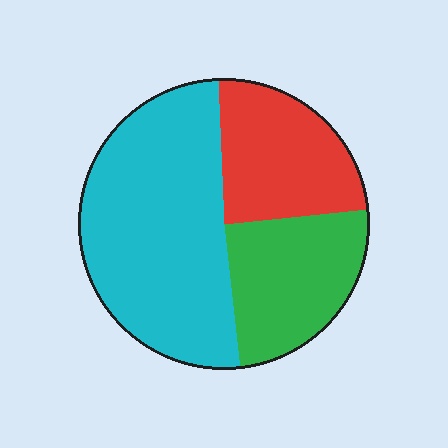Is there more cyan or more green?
Cyan.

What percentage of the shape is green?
Green covers around 25% of the shape.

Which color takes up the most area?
Cyan, at roughly 50%.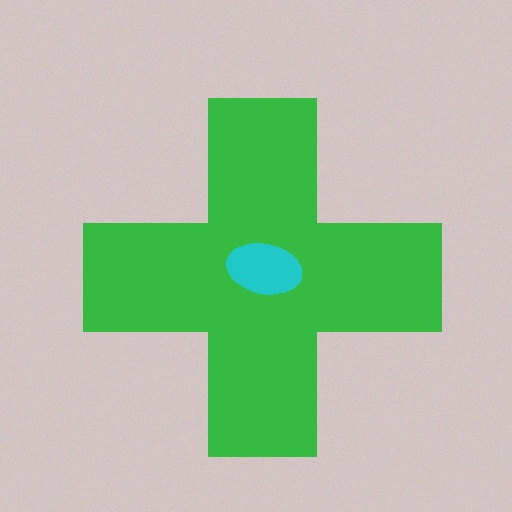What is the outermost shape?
The green cross.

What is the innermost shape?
The cyan ellipse.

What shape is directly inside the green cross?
The cyan ellipse.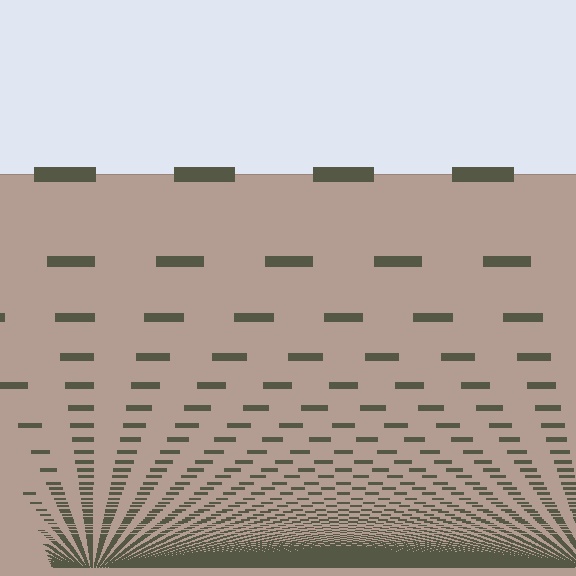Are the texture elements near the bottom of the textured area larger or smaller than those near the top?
Smaller. The gradient is inverted — elements near the bottom are smaller and denser.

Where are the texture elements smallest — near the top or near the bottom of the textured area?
Near the bottom.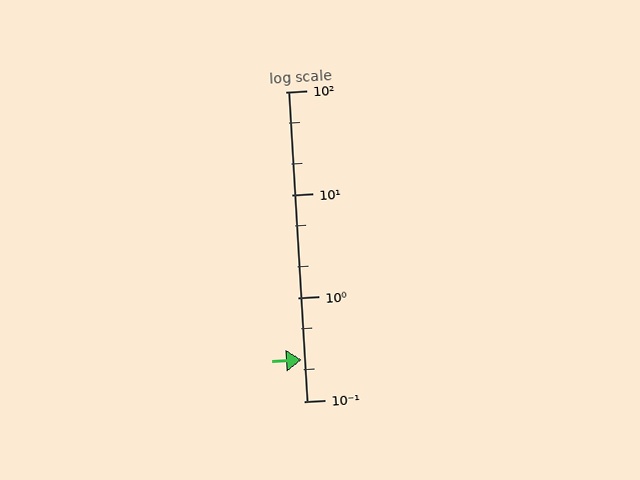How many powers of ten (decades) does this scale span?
The scale spans 3 decades, from 0.1 to 100.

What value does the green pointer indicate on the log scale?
The pointer indicates approximately 0.25.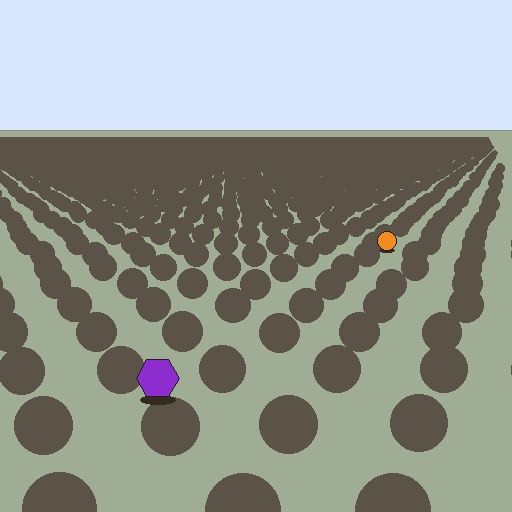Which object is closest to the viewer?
The purple hexagon is closest. The texture marks near it are larger and more spread out.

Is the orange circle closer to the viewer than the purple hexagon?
No. The purple hexagon is closer — you can tell from the texture gradient: the ground texture is coarser near it.